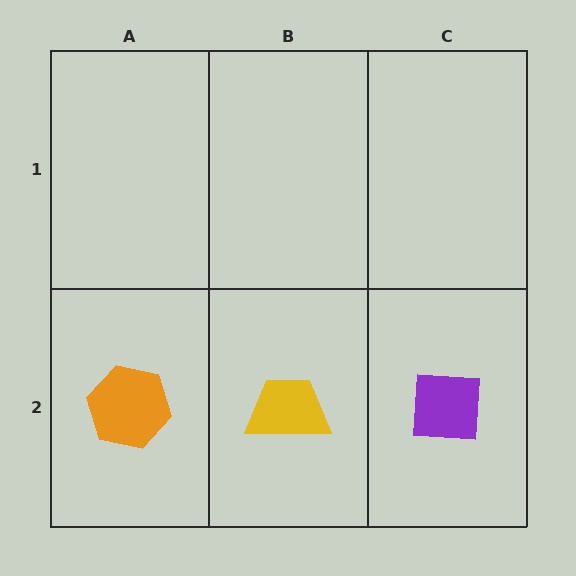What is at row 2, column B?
A yellow trapezoid.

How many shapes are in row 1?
0 shapes.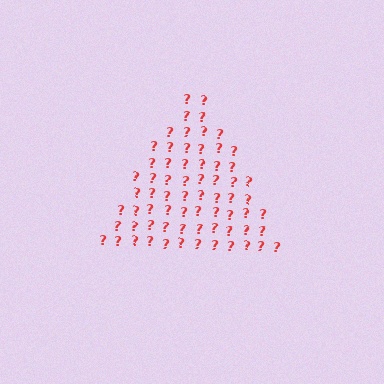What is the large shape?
The large shape is a triangle.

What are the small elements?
The small elements are question marks.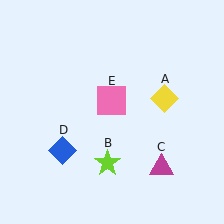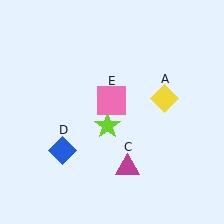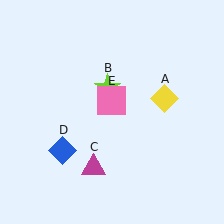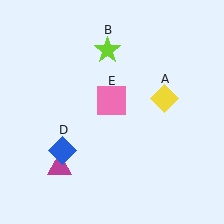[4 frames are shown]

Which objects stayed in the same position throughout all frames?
Yellow diamond (object A) and blue diamond (object D) and pink square (object E) remained stationary.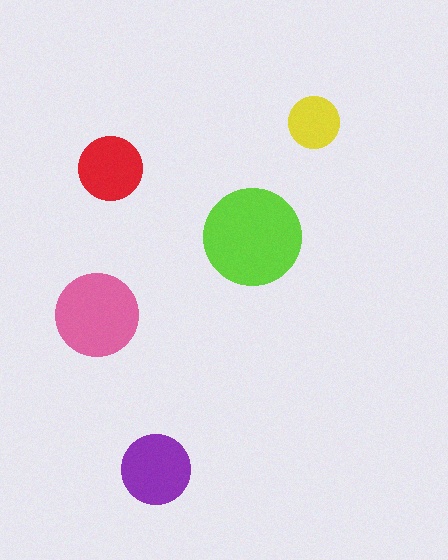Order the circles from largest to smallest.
the lime one, the pink one, the purple one, the red one, the yellow one.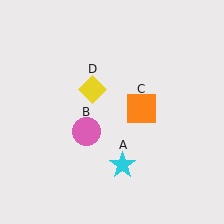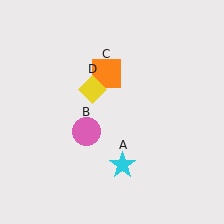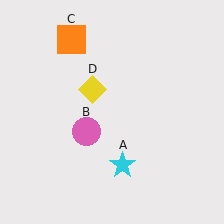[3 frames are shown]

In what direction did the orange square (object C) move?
The orange square (object C) moved up and to the left.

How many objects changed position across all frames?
1 object changed position: orange square (object C).